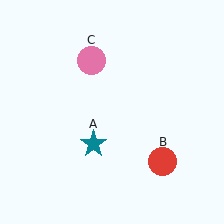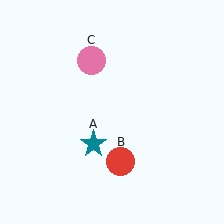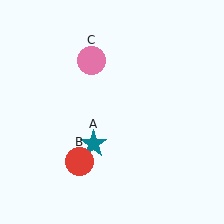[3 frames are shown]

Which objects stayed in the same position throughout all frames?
Teal star (object A) and pink circle (object C) remained stationary.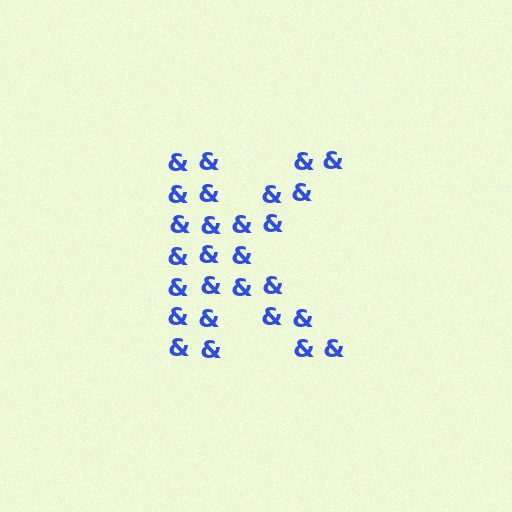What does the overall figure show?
The overall figure shows the letter K.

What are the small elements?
The small elements are ampersands.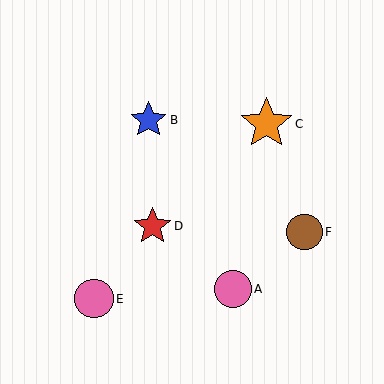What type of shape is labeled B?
Shape B is a blue star.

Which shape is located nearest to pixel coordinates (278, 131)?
The orange star (labeled C) at (266, 124) is nearest to that location.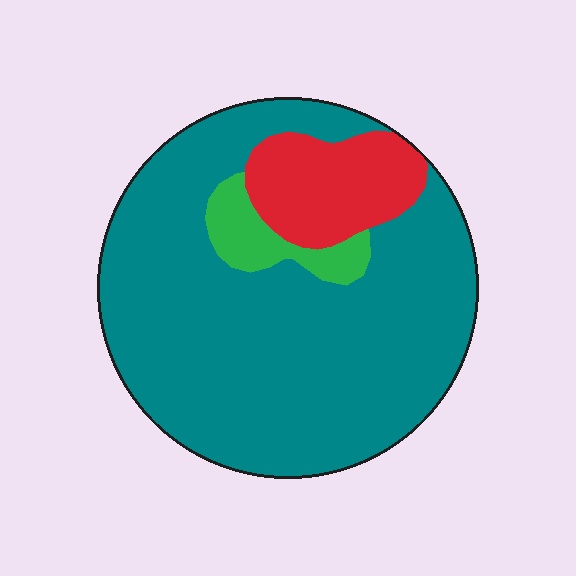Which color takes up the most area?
Teal, at roughly 80%.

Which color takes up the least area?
Green, at roughly 5%.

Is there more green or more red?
Red.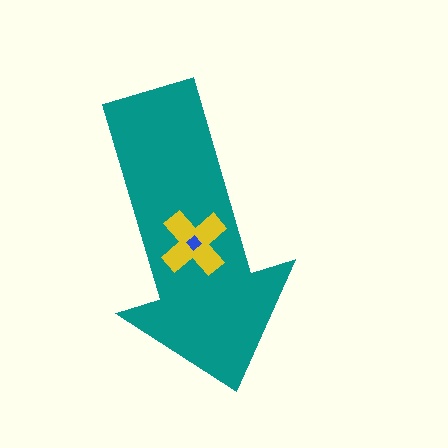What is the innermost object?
The blue diamond.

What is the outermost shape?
The teal arrow.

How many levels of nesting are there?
3.